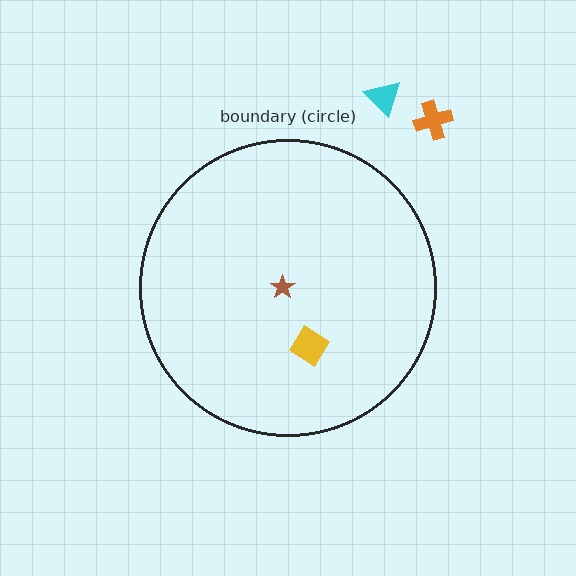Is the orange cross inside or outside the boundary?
Outside.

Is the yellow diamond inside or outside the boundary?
Inside.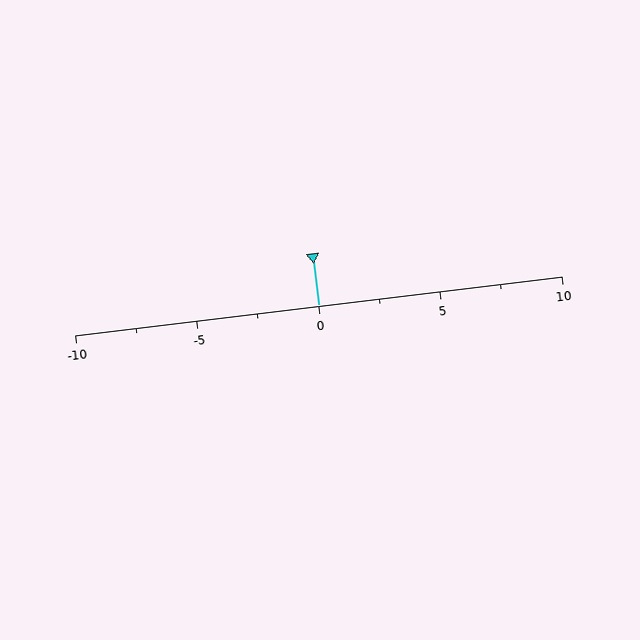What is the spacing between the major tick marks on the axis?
The major ticks are spaced 5 apart.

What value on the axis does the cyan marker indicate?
The marker indicates approximately 0.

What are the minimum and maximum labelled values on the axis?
The axis runs from -10 to 10.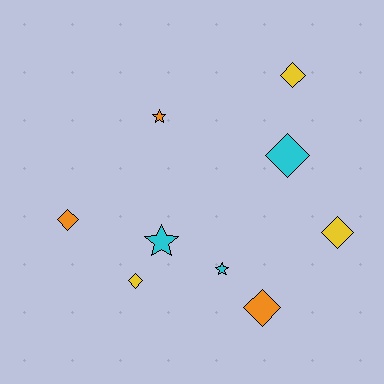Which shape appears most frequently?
Diamond, with 6 objects.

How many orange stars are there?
There is 1 orange star.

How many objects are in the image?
There are 9 objects.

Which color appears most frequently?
Yellow, with 3 objects.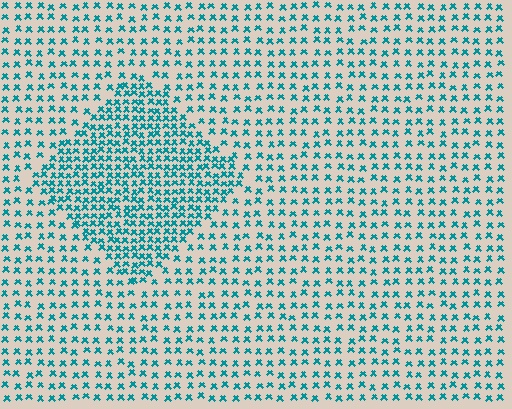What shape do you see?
I see a diamond.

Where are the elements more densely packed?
The elements are more densely packed inside the diamond boundary.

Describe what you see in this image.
The image contains small teal elements arranged at two different densities. A diamond-shaped region is visible where the elements are more densely packed than the surrounding area.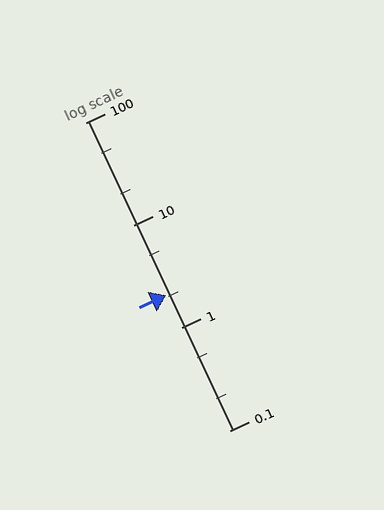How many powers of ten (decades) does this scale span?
The scale spans 3 decades, from 0.1 to 100.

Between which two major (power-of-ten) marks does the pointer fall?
The pointer is between 1 and 10.